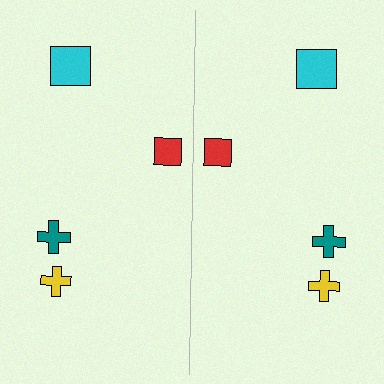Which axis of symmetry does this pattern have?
The pattern has a vertical axis of symmetry running through the center of the image.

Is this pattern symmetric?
Yes, this pattern has bilateral (reflection) symmetry.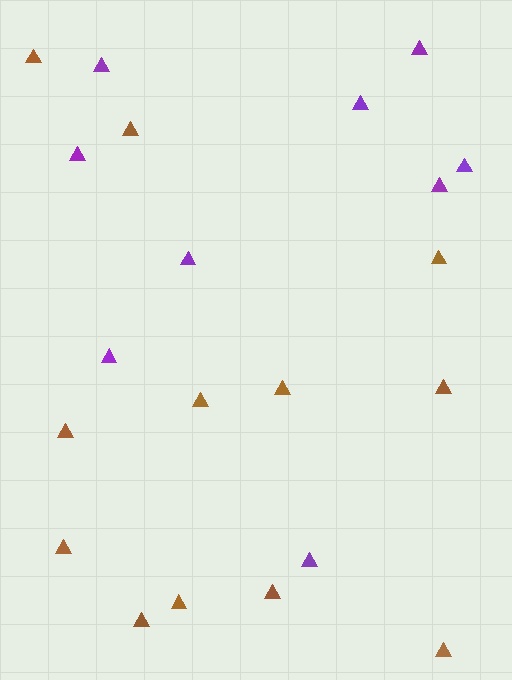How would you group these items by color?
There are 2 groups: one group of brown triangles (12) and one group of purple triangles (9).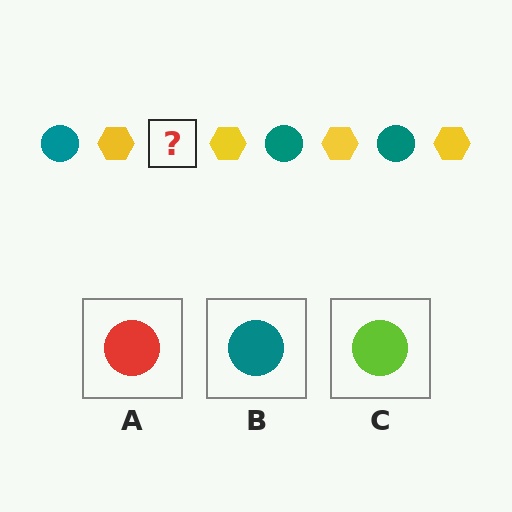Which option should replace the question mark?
Option B.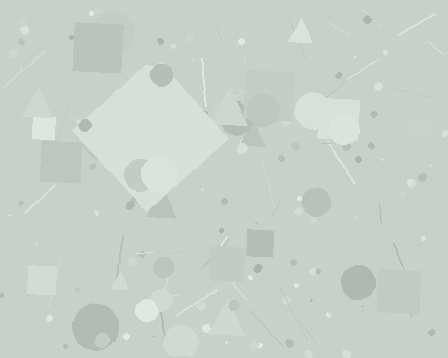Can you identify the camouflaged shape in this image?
The camouflaged shape is a diamond.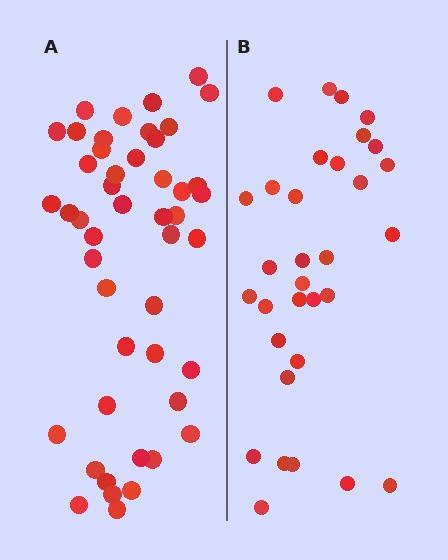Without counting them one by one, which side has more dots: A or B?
Region A (the left region) has more dots.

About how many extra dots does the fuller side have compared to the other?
Region A has approximately 15 more dots than region B.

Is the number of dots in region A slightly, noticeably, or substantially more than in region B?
Region A has substantially more. The ratio is roughly 1.5 to 1.